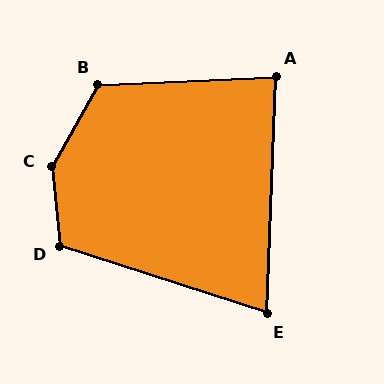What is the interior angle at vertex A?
Approximately 85 degrees (approximately right).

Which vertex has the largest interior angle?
C, at approximately 144 degrees.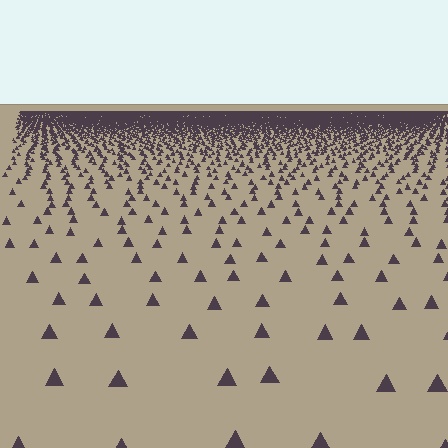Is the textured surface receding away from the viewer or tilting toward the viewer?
The surface is receding away from the viewer. Texture elements get smaller and denser toward the top.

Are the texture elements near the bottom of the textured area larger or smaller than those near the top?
Larger. Near the bottom, elements are closer to the viewer and appear at a bigger on-screen size.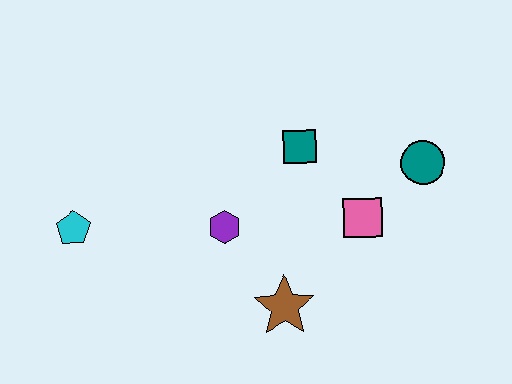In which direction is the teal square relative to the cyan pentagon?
The teal square is to the right of the cyan pentagon.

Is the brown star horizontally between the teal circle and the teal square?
No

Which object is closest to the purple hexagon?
The brown star is closest to the purple hexagon.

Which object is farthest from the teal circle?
The cyan pentagon is farthest from the teal circle.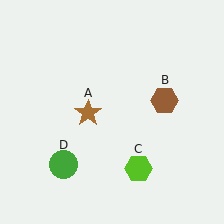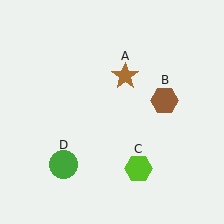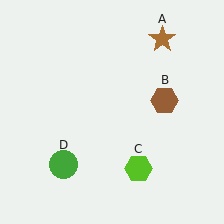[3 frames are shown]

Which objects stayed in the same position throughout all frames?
Brown hexagon (object B) and lime hexagon (object C) and green circle (object D) remained stationary.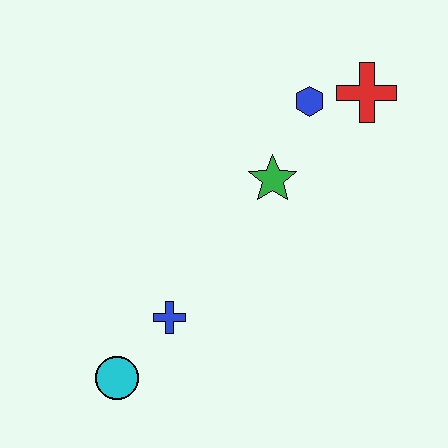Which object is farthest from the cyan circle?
The red cross is farthest from the cyan circle.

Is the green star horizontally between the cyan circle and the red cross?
Yes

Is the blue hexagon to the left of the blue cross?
No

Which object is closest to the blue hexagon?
The red cross is closest to the blue hexagon.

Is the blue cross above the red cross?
No